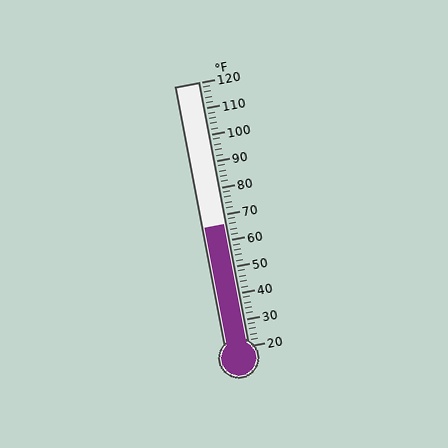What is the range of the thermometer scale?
The thermometer scale ranges from 20°F to 120°F.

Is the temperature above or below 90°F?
The temperature is below 90°F.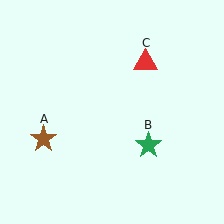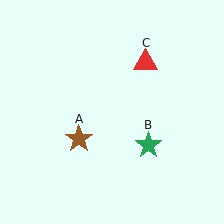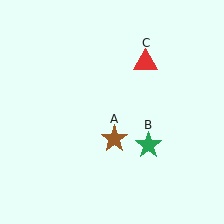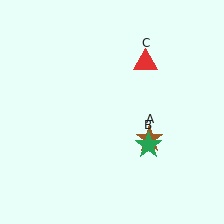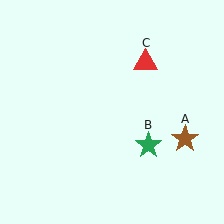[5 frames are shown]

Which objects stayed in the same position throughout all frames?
Green star (object B) and red triangle (object C) remained stationary.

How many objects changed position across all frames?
1 object changed position: brown star (object A).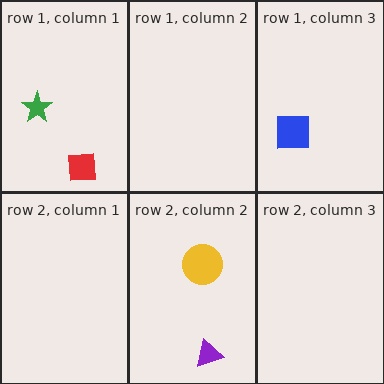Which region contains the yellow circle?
The row 2, column 2 region.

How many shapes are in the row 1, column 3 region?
1.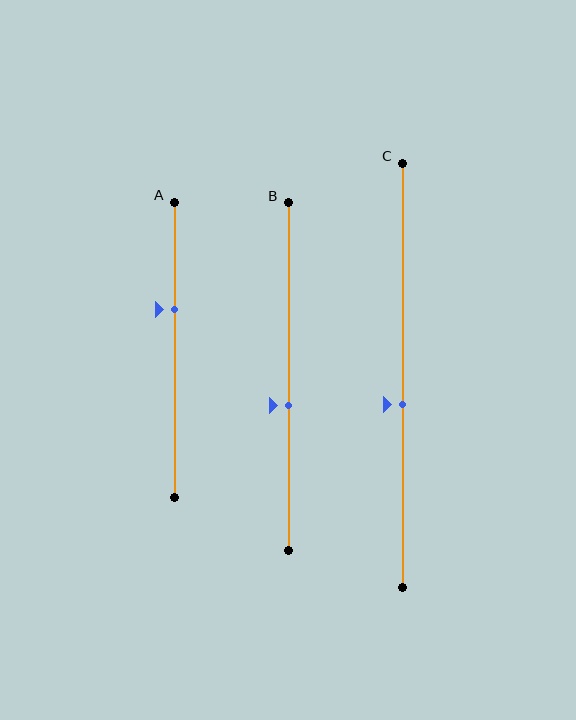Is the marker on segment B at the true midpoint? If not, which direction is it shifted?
No, the marker on segment B is shifted downward by about 8% of the segment length.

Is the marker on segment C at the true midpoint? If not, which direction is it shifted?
No, the marker on segment C is shifted downward by about 7% of the segment length.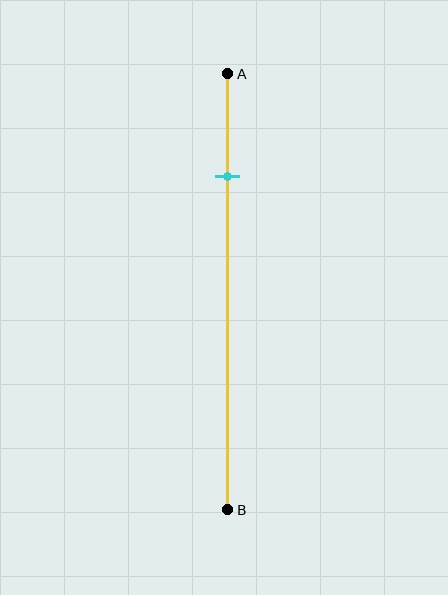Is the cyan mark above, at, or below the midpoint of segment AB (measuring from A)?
The cyan mark is above the midpoint of segment AB.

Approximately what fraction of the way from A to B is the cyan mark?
The cyan mark is approximately 25% of the way from A to B.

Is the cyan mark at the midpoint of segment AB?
No, the mark is at about 25% from A, not at the 50% midpoint.